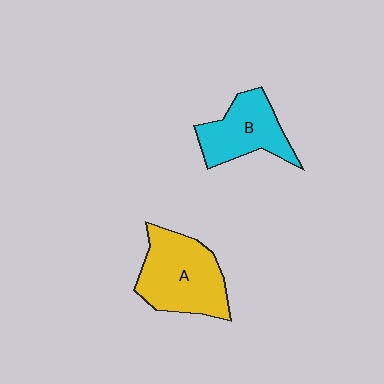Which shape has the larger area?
Shape A (yellow).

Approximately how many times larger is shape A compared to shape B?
Approximately 1.3 times.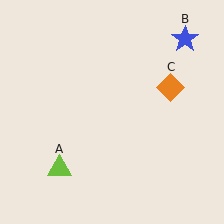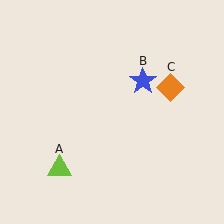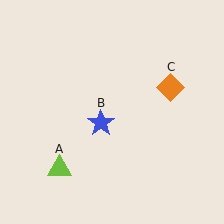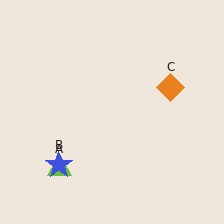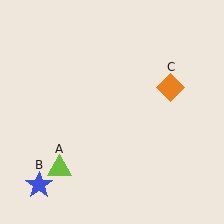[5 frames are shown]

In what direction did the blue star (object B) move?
The blue star (object B) moved down and to the left.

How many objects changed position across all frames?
1 object changed position: blue star (object B).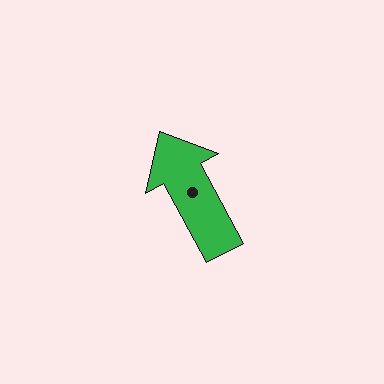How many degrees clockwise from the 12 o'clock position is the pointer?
Approximately 332 degrees.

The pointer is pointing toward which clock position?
Roughly 11 o'clock.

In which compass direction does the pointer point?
Northwest.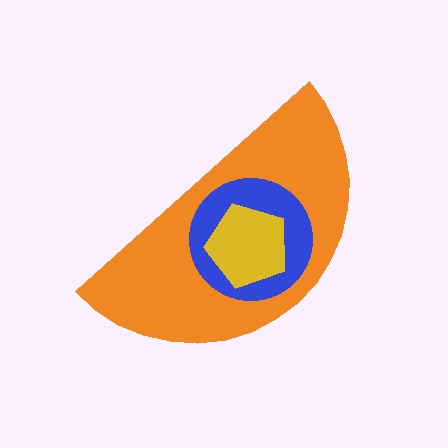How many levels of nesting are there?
3.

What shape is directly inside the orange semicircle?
The blue circle.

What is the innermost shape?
The yellow pentagon.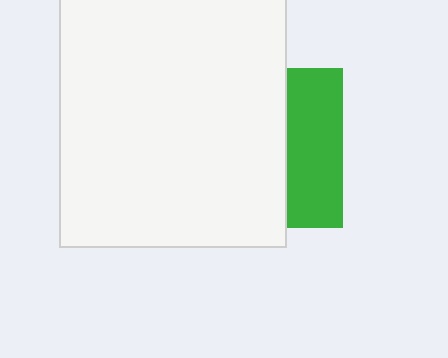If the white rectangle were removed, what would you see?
You would see the complete green square.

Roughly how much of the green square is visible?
A small part of it is visible (roughly 35%).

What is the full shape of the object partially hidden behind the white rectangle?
The partially hidden object is a green square.